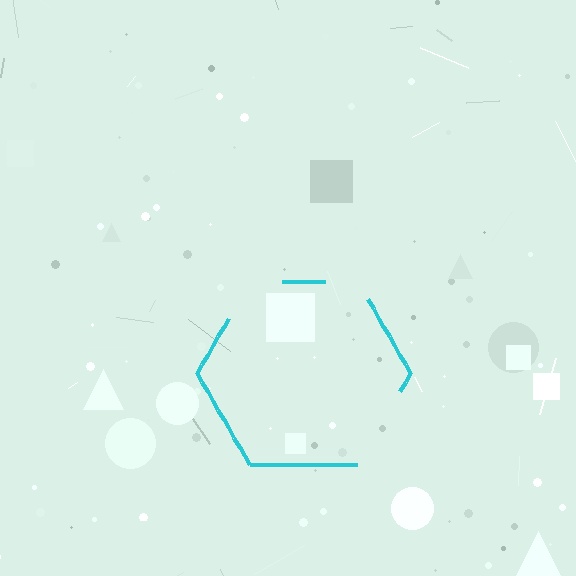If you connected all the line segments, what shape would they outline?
They would outline a hexagon.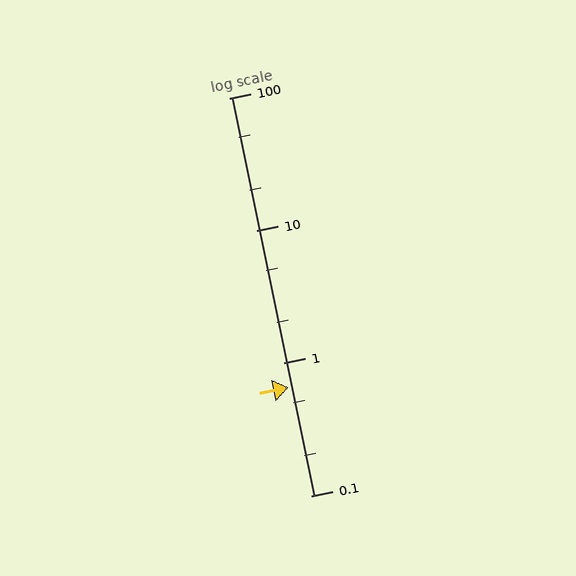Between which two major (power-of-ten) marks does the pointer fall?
The pointer is between 0.1 and 1.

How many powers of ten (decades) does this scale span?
The scale spans 3 decades, from 0.1 to 100.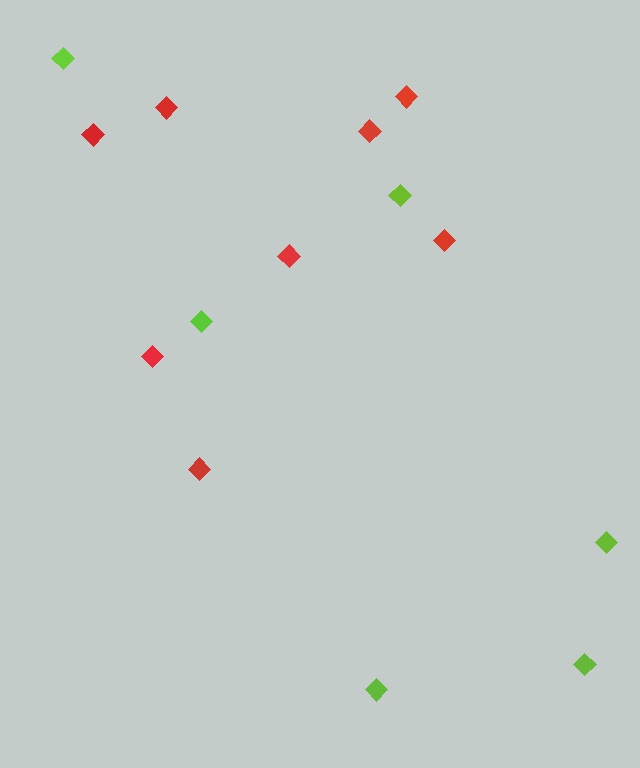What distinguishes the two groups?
There are 2 groups: one group of lime diamonds (6) and one group of red diamonds (8).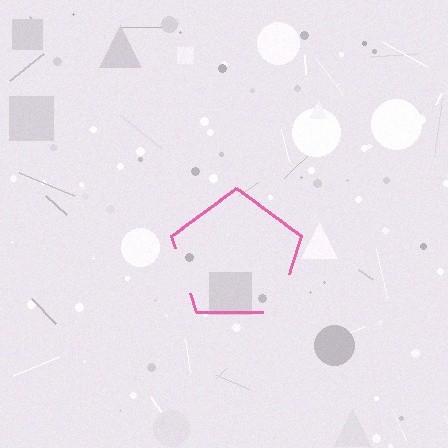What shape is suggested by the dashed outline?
The dashed outline suggests a pentagon.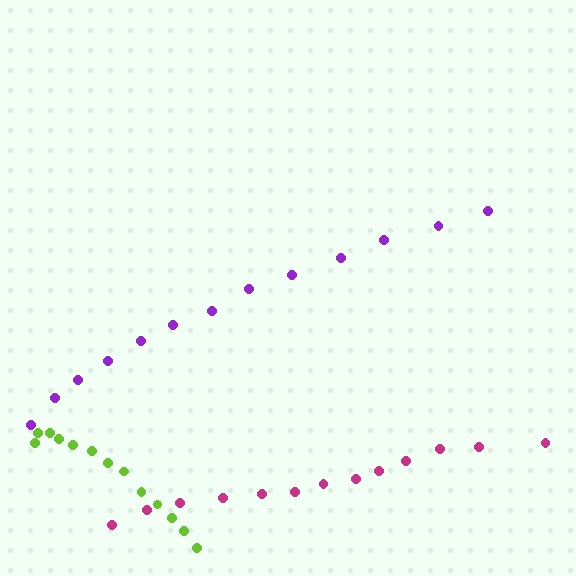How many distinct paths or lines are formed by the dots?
There are 3 distinct paths.